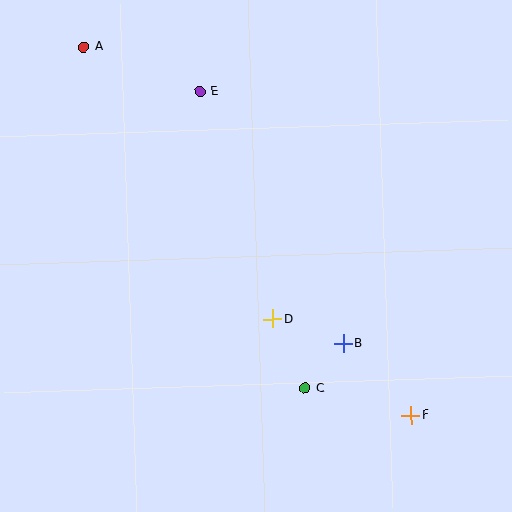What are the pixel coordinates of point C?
Point C is at (305, 388).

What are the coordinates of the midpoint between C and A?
The midpoint between C and A is at (194, 218).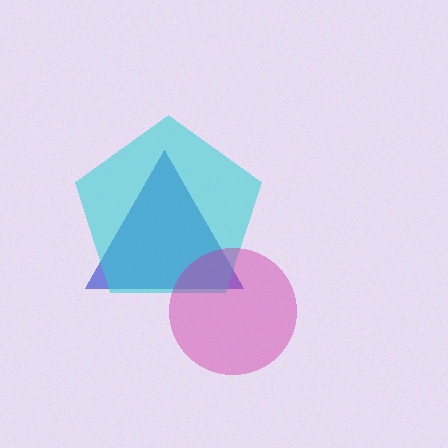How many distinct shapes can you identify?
There are 3 distinct shapes: a blue triangle, a cyan pentagon, a magenta circle.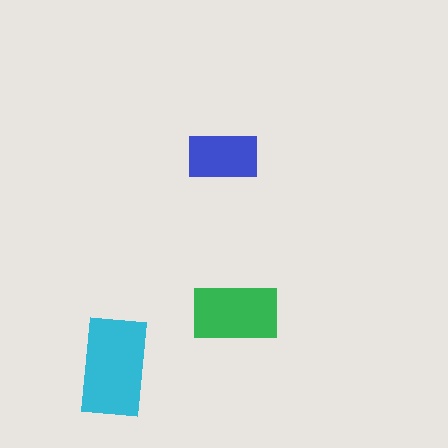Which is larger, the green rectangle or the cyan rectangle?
The cyan one.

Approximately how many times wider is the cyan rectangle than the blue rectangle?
About 1.5 times wider.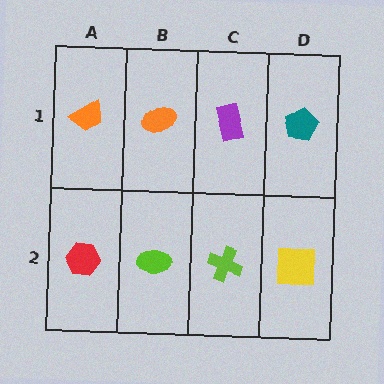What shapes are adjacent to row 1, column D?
A yellow square (row 2, column D), a purple rectangle (row 1, column C).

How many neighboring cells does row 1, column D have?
2.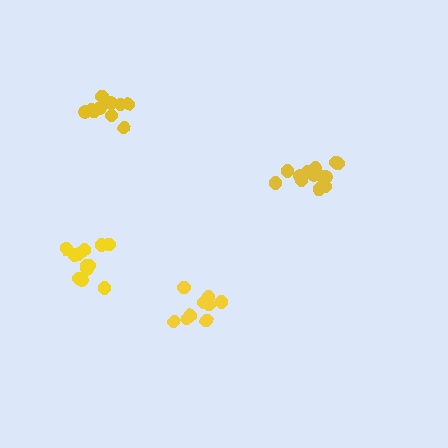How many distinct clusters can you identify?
There are 4 distinct clusters.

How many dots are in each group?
Group 1: 9 dots, Group 2: 15 dots, Group 3: 10 dots, Group 4: 12 dots (46 total).